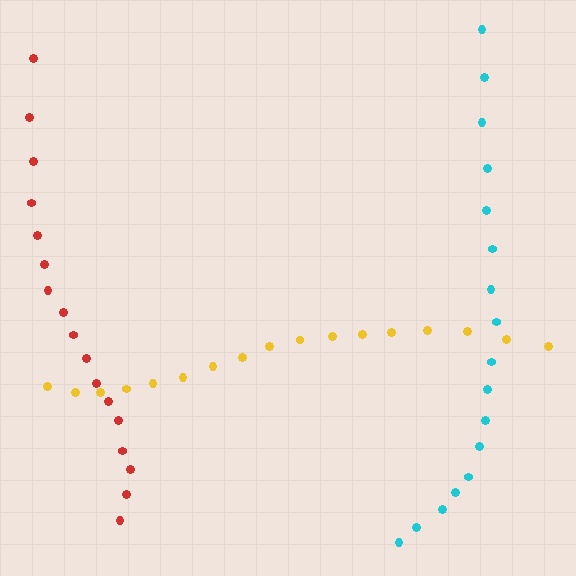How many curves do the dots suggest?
There are 3 distinct paths.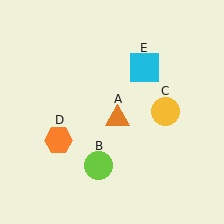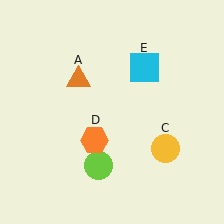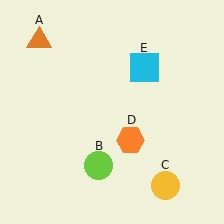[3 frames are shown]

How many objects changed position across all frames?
3 objects changed position: orange triangle (object A), yellow circle (object C), orange hexagon (object D).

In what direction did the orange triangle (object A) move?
The orange triangle (object A) moved up and to the left.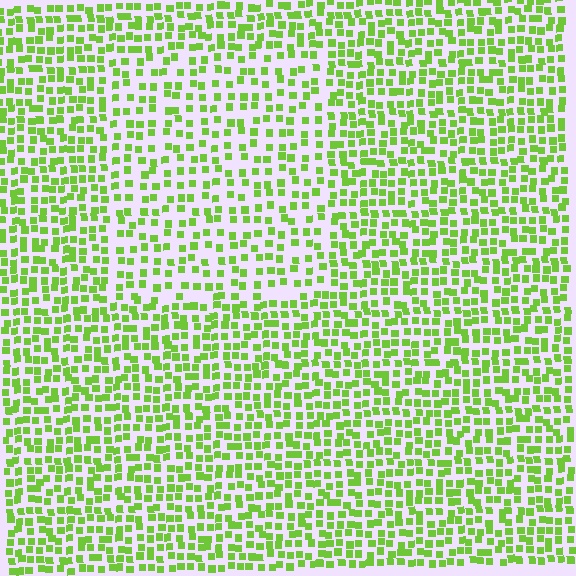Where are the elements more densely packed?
The elements are more densely packed outside the rectangle boundary.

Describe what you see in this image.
The image contains small lime elements arranged at two different densities. A rectangle-shaped region is visible where the elements are less densely packed than the surrounding area.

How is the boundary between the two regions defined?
The boundary is defined by a change in element density (approximately 1.6x ratio). All elements are the same color, size, and shape.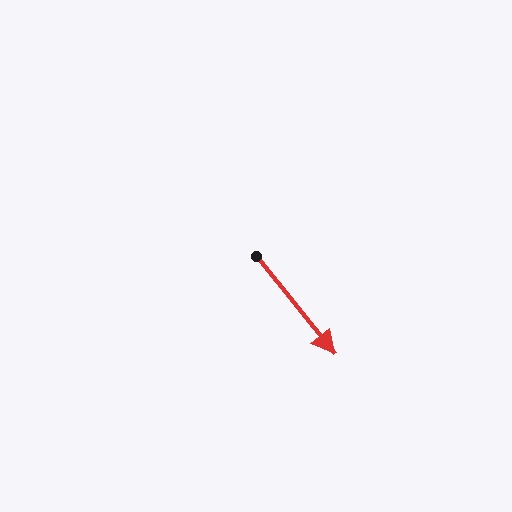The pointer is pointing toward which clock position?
Roughly 5 o'clock.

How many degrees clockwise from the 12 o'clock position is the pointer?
Approximately 141 degrees.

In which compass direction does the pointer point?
Southeast.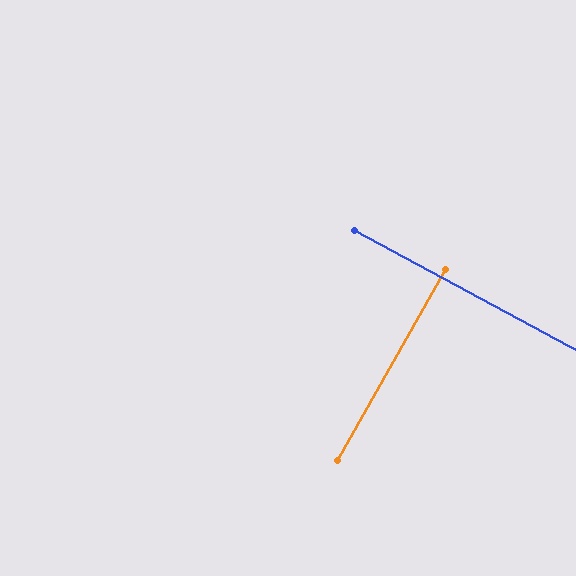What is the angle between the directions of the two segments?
Approximately 89 degrees.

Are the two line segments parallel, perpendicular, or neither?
Perpendicular — they meet at approximately 89°.